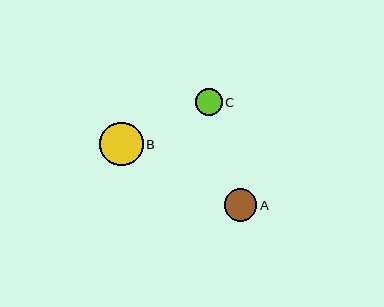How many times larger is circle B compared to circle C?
Circle B is approximately 1.6 times the size of circle C.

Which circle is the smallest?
Circle C is the smallest with a size of approximately 27 pixels.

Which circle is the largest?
Circle B is the largest with a size of approximately 44 pixels.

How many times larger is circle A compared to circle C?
Circle A is approximately 1.2 times the size of circle C.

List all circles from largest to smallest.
From largest to smallest: B, A, C.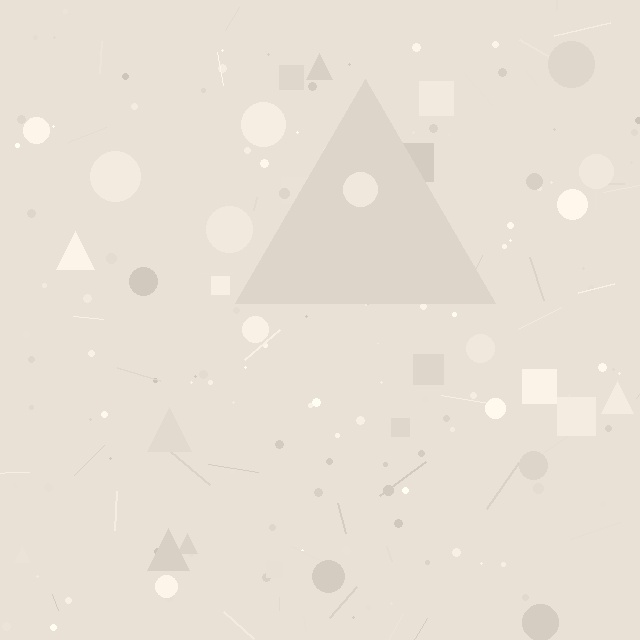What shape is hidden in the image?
A triangle is hidden in the image.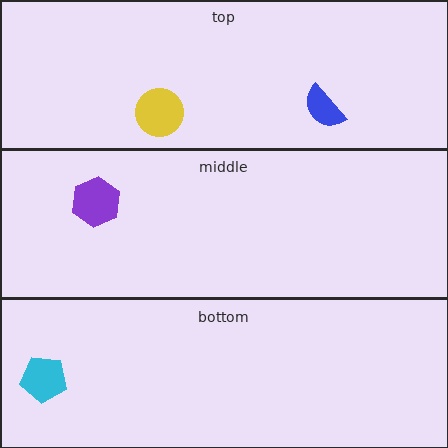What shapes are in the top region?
The blue semicircle, the yellow circle.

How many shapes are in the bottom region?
1.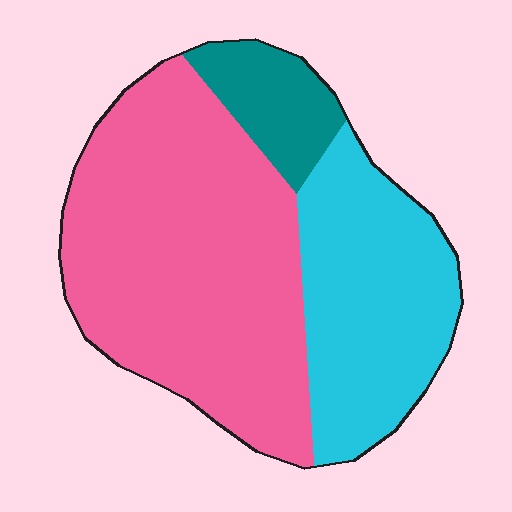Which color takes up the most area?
Pink, at roughly 55%.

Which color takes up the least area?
Teal, at roughly 10%.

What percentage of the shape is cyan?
Cyan covers about 30% of the shape.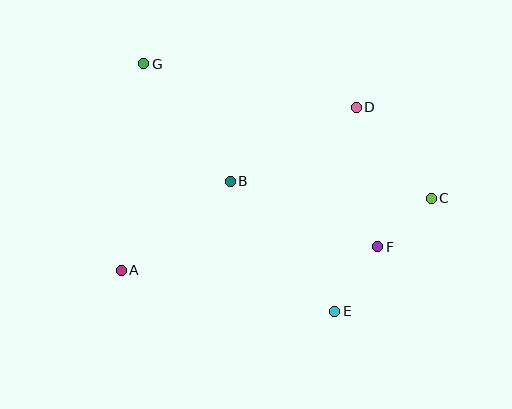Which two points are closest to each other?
Points C and F are closest to each other.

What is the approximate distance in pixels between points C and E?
The distance between C and E is approximately 149 pixels.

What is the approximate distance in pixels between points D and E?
The distance between D and E is approximately 205 pixels.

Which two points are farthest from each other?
Points A and C are farthest from each other.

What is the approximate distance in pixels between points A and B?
The distance between A and B is approximately 141 pixels.